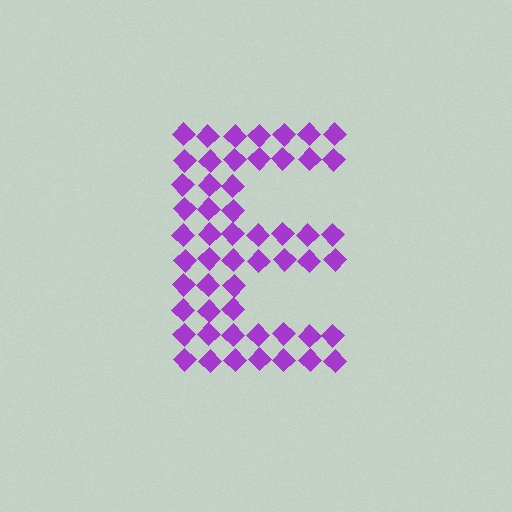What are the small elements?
The small elements are diamonds.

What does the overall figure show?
The overall figure shows the letter E.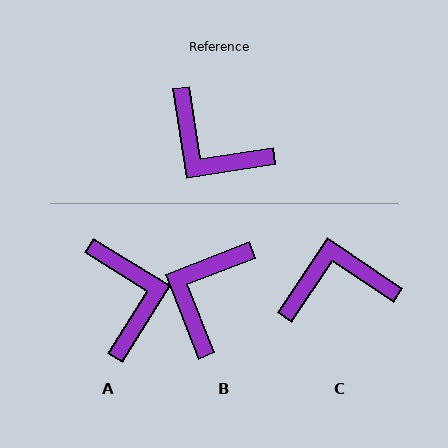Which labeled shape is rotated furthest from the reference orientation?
A, about 139 degrees away.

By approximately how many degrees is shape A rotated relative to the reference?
Approximately 139 degrees counter-clockwise.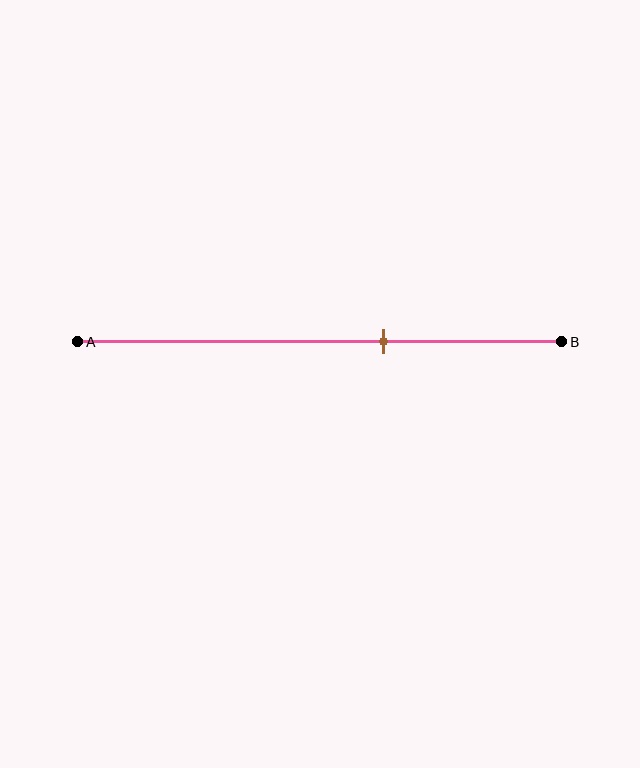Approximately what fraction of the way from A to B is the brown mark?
The brown mark is approximately 65% of the way from A to B.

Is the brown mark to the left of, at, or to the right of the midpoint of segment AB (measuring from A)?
The brown mark is to the right of the midpoint of segment AB.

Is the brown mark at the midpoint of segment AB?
No, the mark is at about 65% from A, not at the 50% midpoint.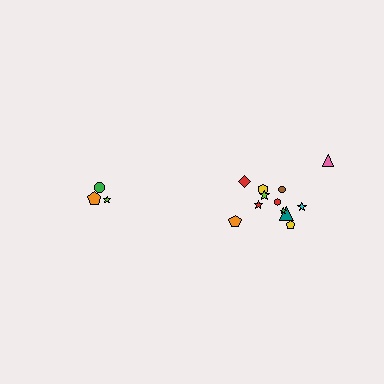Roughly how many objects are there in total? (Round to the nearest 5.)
Roughly 15 objects in total.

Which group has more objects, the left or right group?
The right group.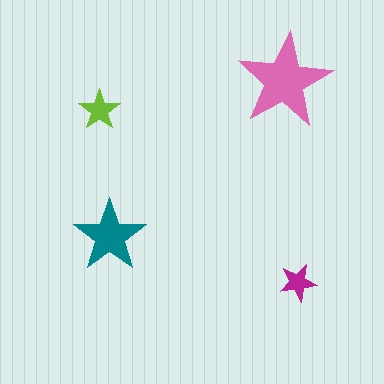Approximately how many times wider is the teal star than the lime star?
About 2 times wider.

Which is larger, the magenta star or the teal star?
The teal one.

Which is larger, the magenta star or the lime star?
The lime one.